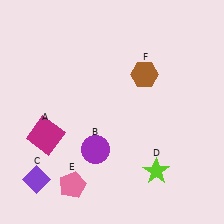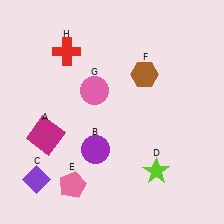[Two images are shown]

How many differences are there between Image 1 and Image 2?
There are 2 differences between the two images.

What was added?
A pink circle (G), a red cross (H) were added in Image 2.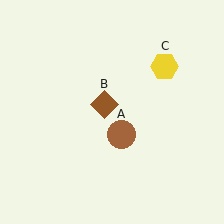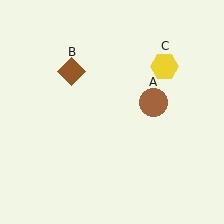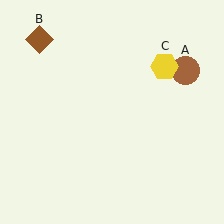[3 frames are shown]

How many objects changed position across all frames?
2 objects changed position: brown circle (object A), brown diamond (object B).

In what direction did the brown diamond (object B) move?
The brown diamond (object B) moved up and to the left.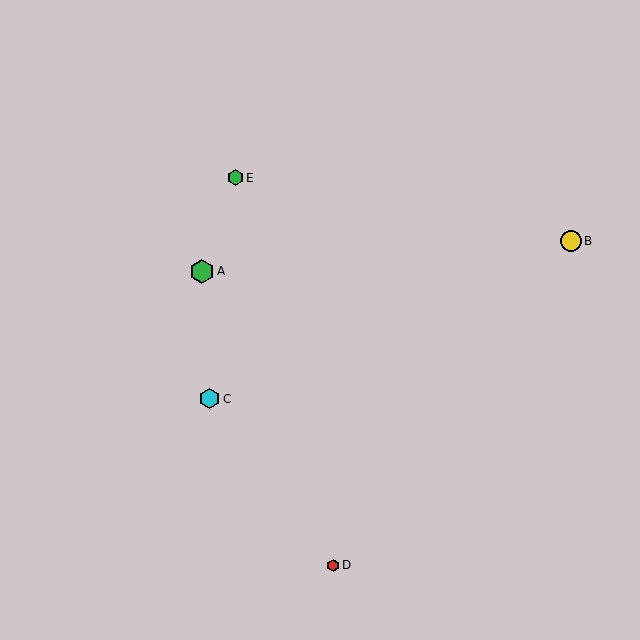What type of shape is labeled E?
Shape E is a green hexagon.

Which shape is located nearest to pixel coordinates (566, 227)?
The yellow circle (labeled B) at (571, 241) is nearest to that location.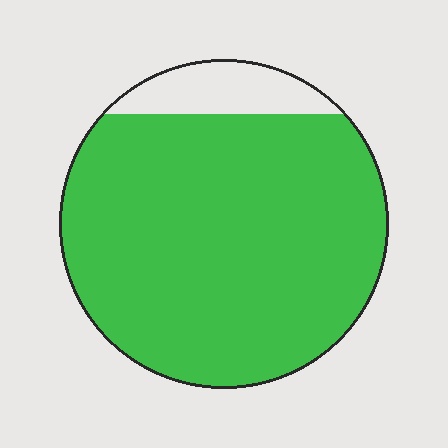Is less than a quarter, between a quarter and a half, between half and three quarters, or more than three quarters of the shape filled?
More than three quarters.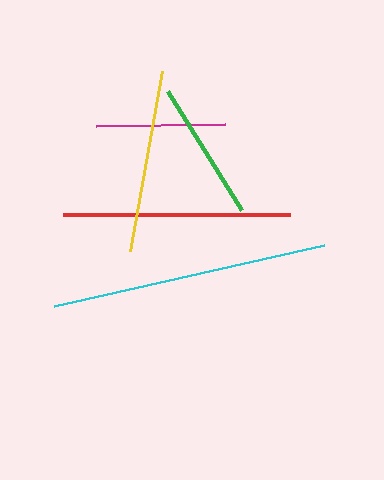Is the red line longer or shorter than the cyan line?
The cyan line is longer than the red line.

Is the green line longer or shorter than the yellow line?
The yellow line is longer than the green line.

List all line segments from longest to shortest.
From longest to shortest: cyan, red, yellow, green, magenta.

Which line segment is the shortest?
The magenta line is the shortest at approximately 129 pixels.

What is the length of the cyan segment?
The cyan segment is approximately 277 pixels long.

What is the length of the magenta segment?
The magenta segment is approximately 129 pixels long.